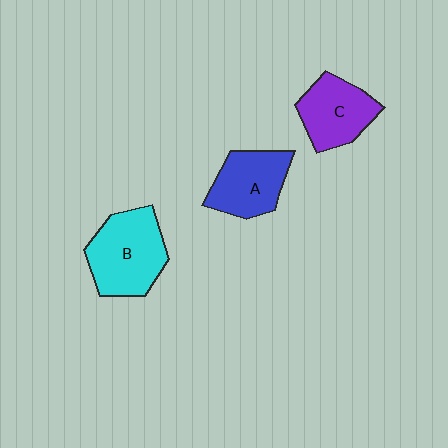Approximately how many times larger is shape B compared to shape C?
Approximately 1.3 times.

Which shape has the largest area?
Shape B (cyan).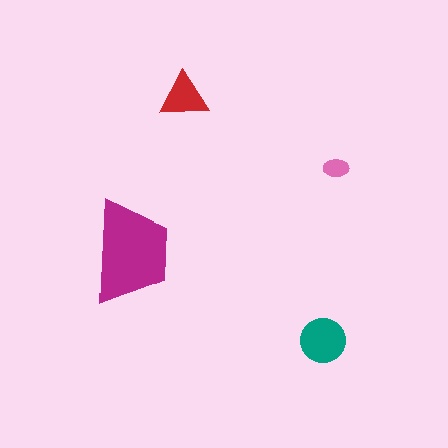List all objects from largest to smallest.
The magenta trapezoid, the teal circle, the red triangle, the pink ellipse.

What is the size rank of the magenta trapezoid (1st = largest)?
1st.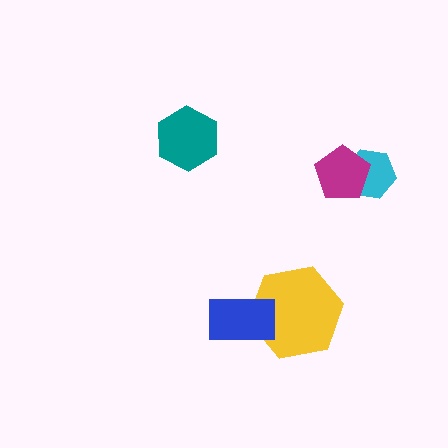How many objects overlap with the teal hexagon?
0 objects overlap with the teal hexagon.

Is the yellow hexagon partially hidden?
Yes, it is partially covered by another shape.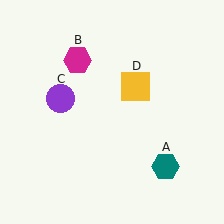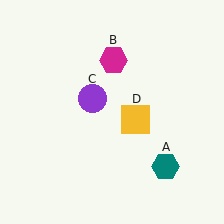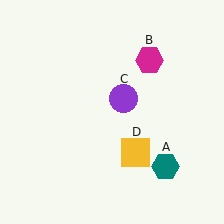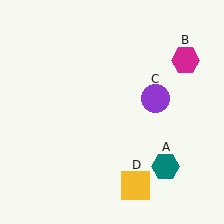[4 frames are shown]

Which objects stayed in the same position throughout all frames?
Teal hexagon (object A) remained stationary.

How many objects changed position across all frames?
3 objects changed position: magenta hexagon (object B), purple circle (object C), yellow square (object D).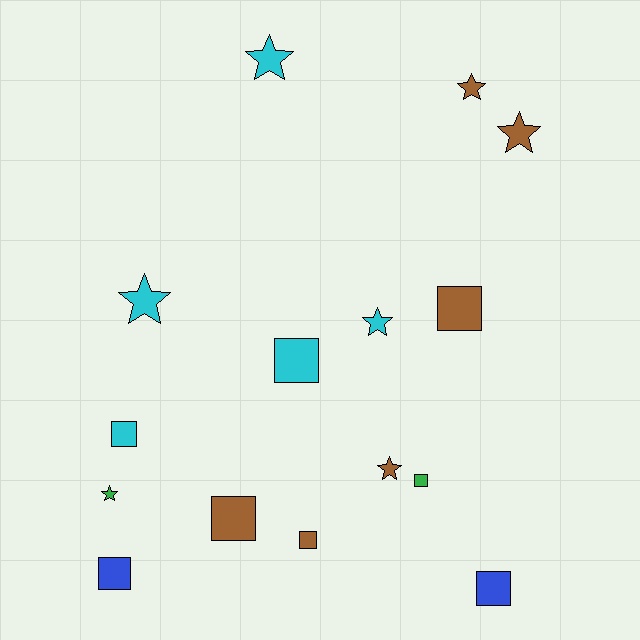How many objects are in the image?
There are 15 objects.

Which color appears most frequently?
Brown, with 6 objects.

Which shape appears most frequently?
Square, with 8 objects.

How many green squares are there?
There is 1 green square.